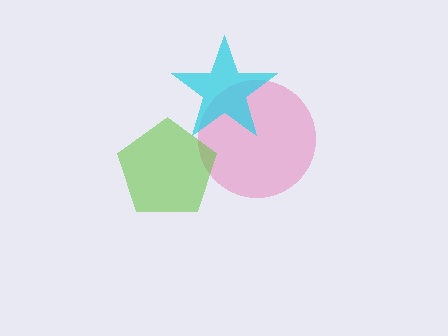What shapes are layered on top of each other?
The layered shapes are: a pink circle, a cyan star, a lime pentagon.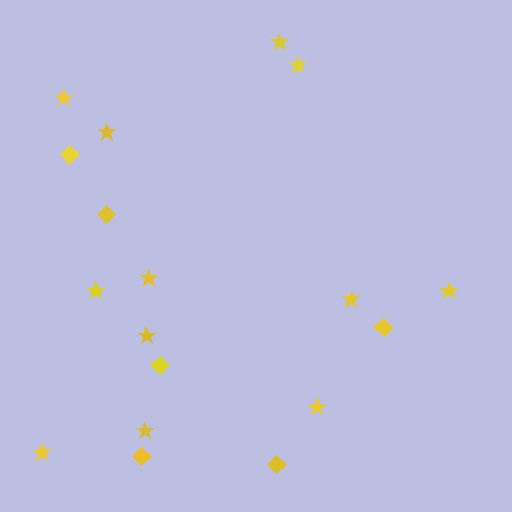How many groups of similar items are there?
There are 2 groups: one group of diamonds (6) and one group of stars (12).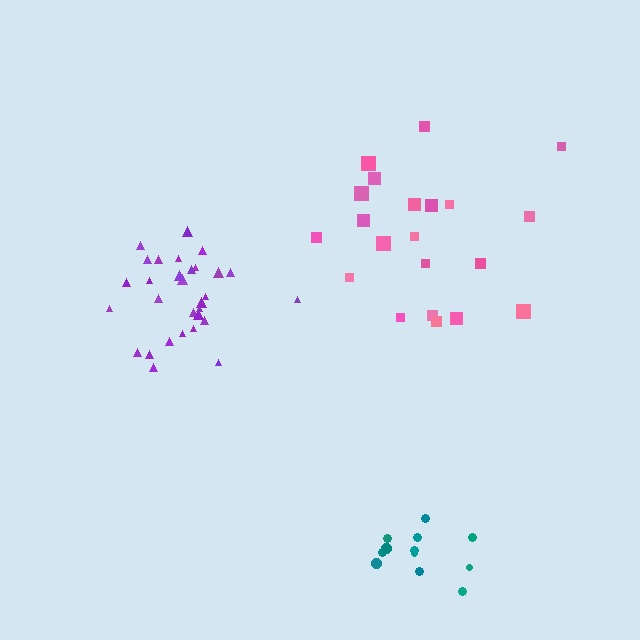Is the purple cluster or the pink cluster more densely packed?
Purple.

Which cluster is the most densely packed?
Teal.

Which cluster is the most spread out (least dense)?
Pink.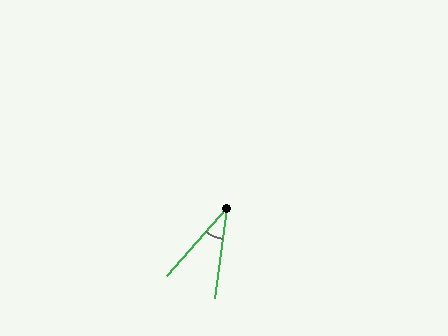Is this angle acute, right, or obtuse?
It is acute.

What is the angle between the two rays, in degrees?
Approximately 34 degrees.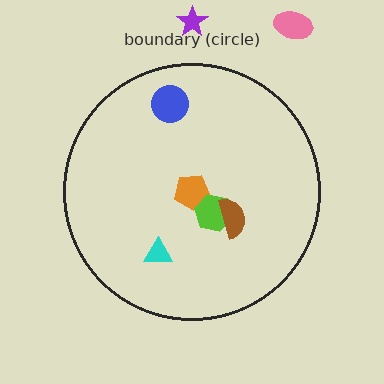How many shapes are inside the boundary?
5 inside, 2 outside.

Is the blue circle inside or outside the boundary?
Inside.